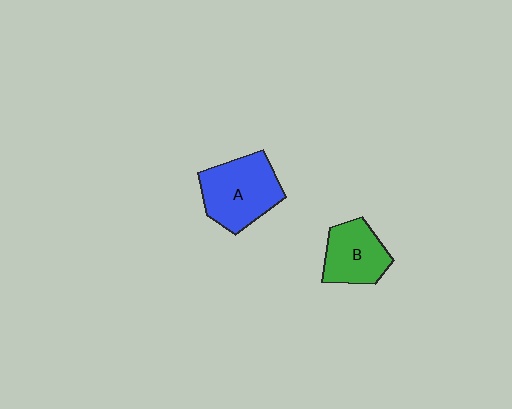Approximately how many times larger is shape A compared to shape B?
Approximately 1.4 times.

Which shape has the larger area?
Shape A (blue).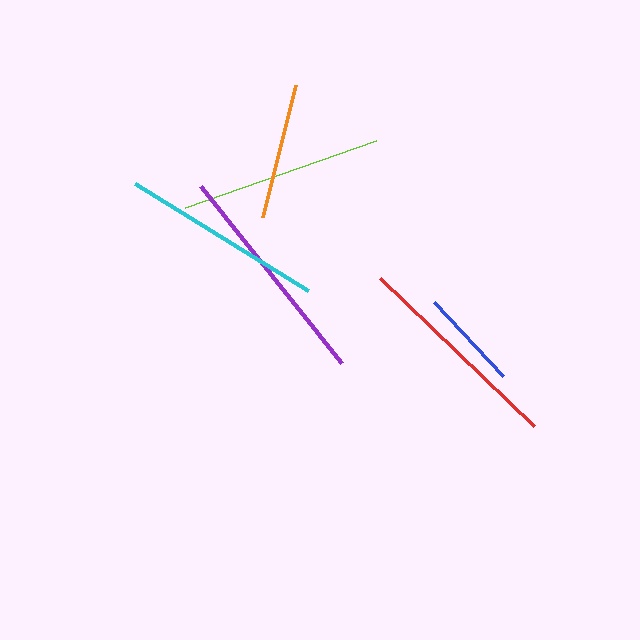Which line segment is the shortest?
The blue line is the shortest at approximately 101 pixels.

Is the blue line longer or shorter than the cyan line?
The cyan line is longer than the blue line.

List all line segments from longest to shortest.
From longest to shortest: purple, red, cyan, lime, orange, blue.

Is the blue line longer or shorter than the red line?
The red line is longer than the blue line.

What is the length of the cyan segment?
The cyan segment is approximately 203 pixels long.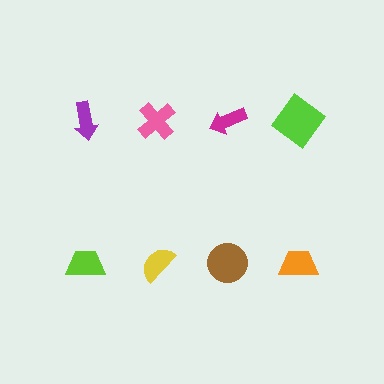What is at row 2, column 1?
A lime trapezoid.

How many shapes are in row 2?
4 shapes.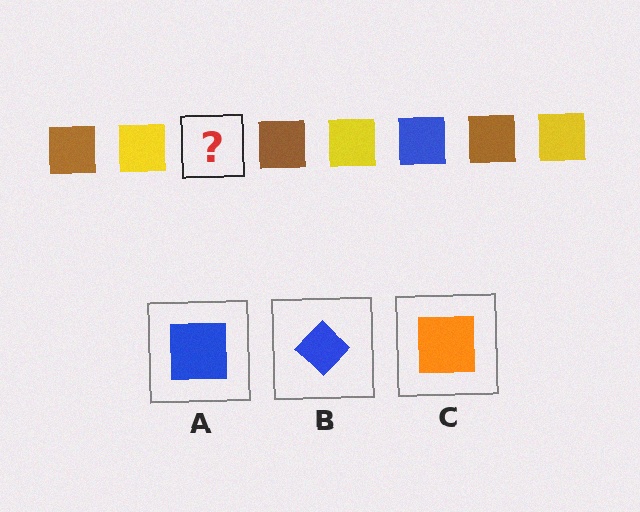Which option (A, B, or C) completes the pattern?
A.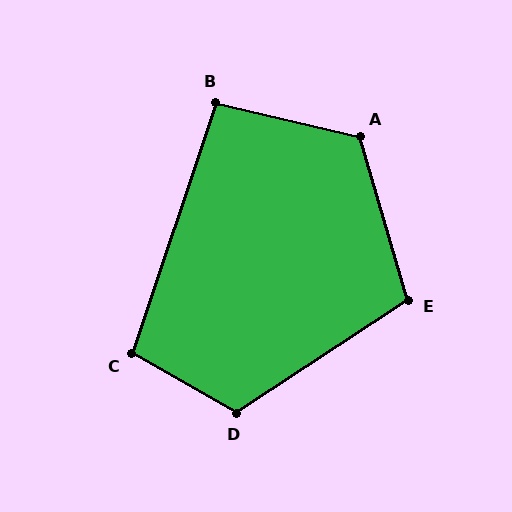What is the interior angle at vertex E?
Approximately 107 degrees (obtuse).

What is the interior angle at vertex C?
Approximately 101 degrees (obtuse).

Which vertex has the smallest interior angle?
B, at approximately 95 degrees.